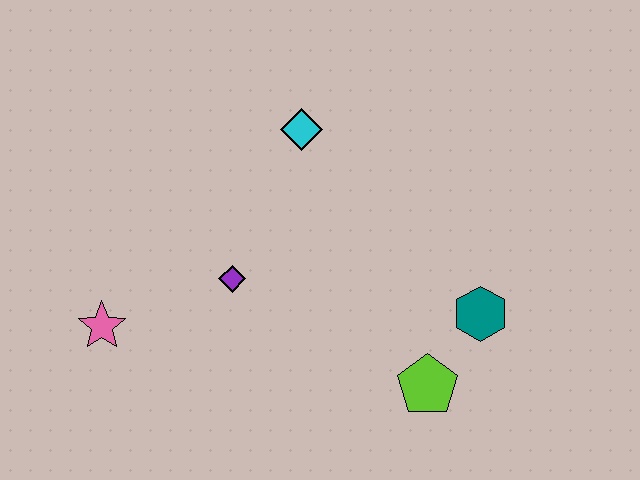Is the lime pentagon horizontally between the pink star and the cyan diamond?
No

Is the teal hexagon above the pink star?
Yes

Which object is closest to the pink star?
The purple diamond is closest to the pink star.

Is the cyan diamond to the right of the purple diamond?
Yes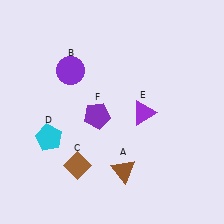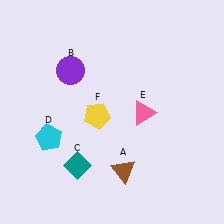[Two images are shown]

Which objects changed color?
C changed from brown to teal. E changed from purple to pink. F changed from purple to yellow.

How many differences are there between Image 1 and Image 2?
There are 3 differences between the two images.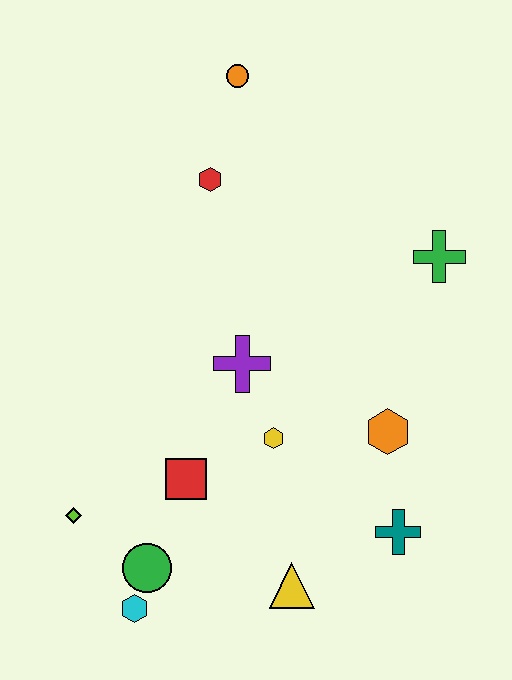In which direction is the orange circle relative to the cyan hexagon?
The orange circle is above the cyan hexagon.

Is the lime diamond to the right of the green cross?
No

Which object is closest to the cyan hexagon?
The green circle is closest to the cyan hexagon.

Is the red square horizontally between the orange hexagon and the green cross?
No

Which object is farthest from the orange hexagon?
The orange circle is farthest from the orange hexagon.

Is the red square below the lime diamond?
No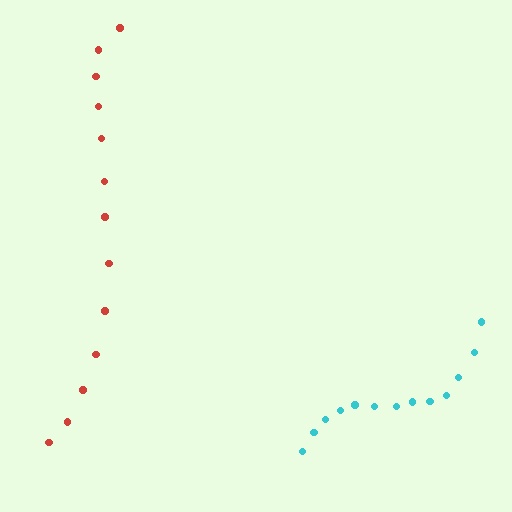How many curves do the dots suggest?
There are 2 distinct paths.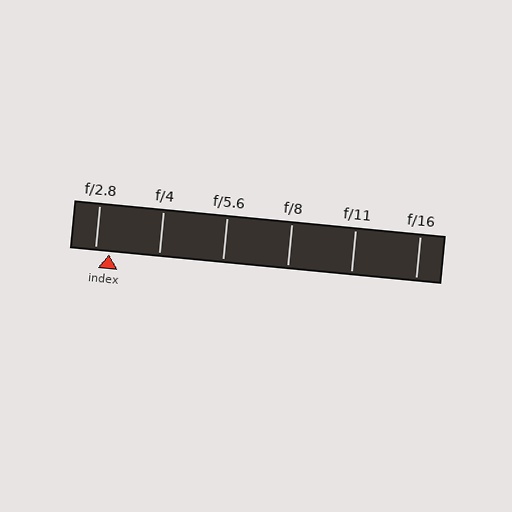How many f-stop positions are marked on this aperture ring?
There are 6 f-stop positions marked.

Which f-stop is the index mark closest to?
The index mark is closest to f/2.8.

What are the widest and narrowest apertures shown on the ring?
The widest aperture shown is f/2.8 and the narrowest is f/16.